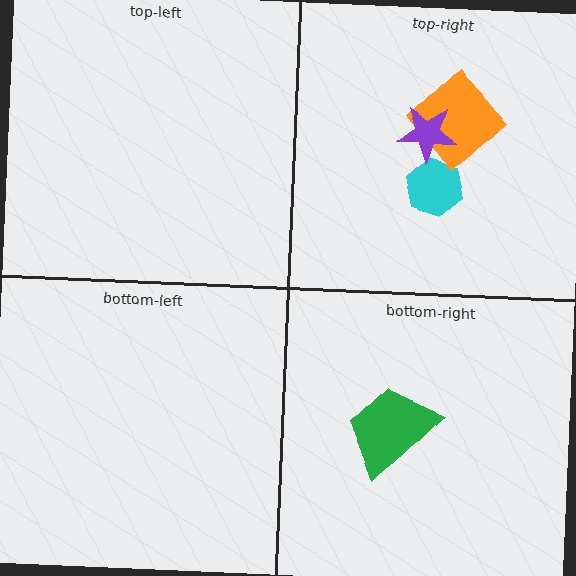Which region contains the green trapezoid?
The bottom-right region.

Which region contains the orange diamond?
The top-right region.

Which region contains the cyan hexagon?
The top-right region.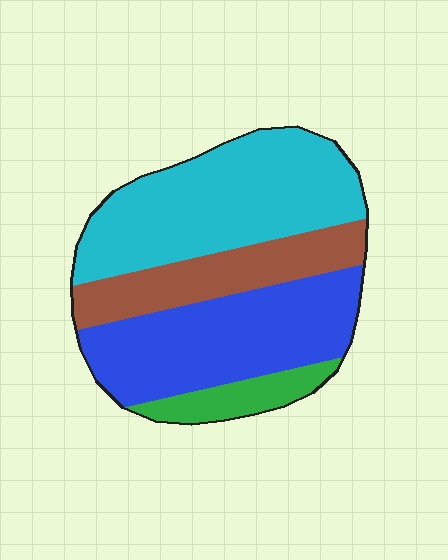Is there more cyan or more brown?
Cyan.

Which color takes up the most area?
Cyan, at roughly 40%.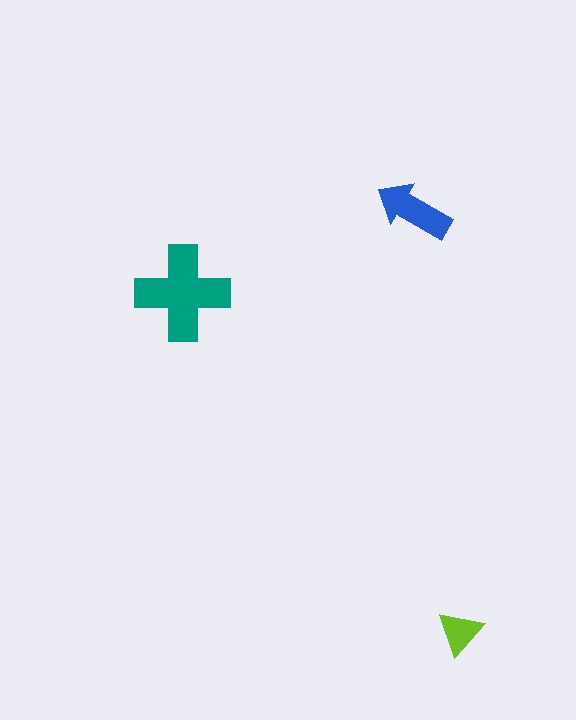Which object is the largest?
The teal cross.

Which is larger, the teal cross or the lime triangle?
The teal cross.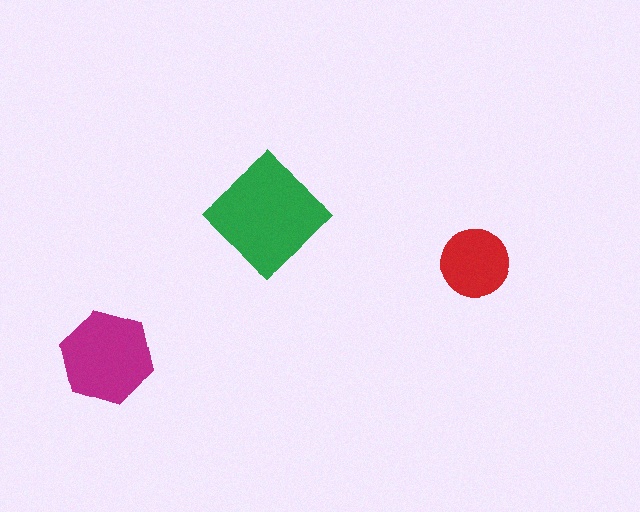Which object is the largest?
The green diamond.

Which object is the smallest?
The red circle.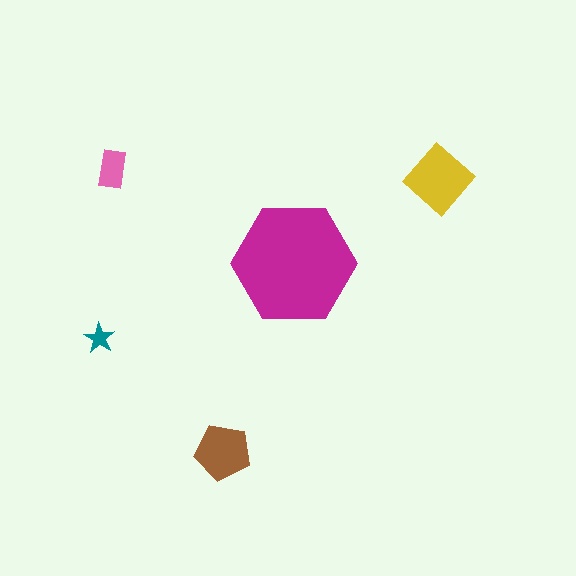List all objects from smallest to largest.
The teal star, the pink rectangle, the brown pentagon, the yellow diamond, the magenta hexagon.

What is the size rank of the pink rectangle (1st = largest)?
4th.